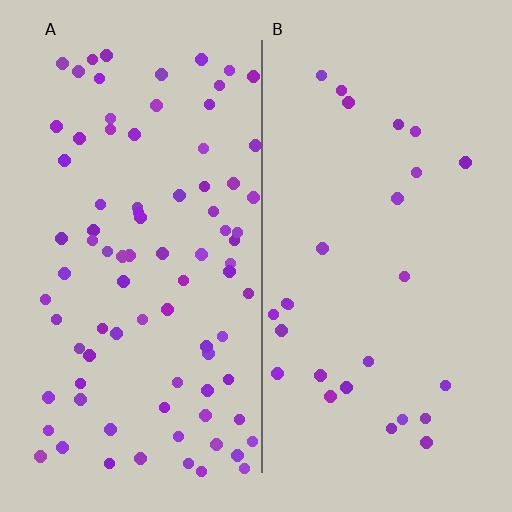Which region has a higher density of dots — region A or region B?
A (the left).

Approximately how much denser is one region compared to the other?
Approximately 3.1× — region A over region B.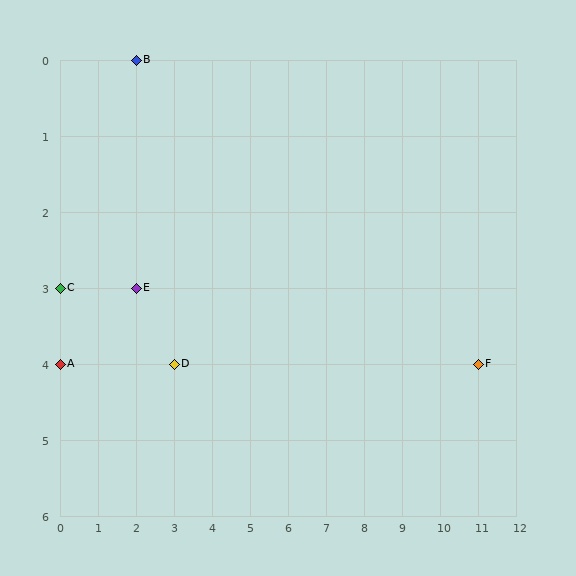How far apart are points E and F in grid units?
Points E and F are 9 columns and 1 row apart (about 9.1 grid units diagonally).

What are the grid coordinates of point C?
Point C is at grid coordinates (0, 3).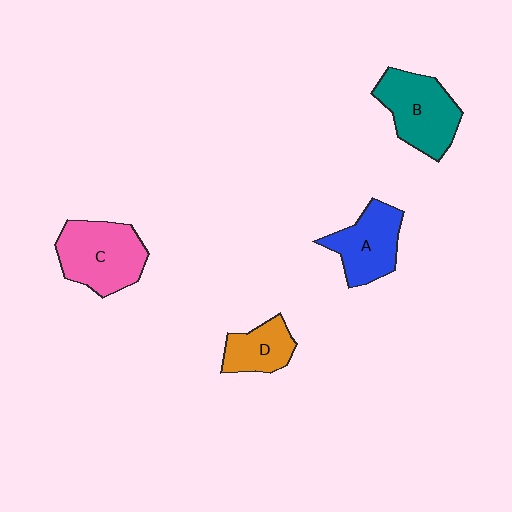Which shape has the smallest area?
Shape D (orange).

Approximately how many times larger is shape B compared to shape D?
Approximately 1.7 times.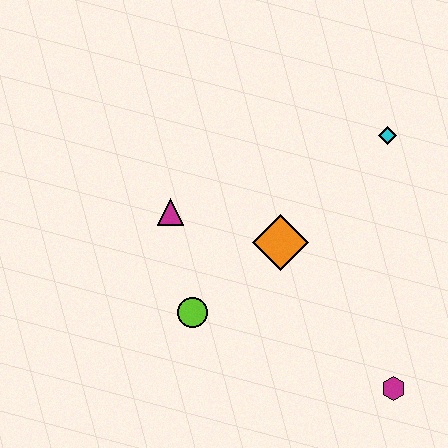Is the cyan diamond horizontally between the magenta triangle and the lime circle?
No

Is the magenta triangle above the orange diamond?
Yes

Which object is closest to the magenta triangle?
The lime circle is closest to the magenta triangle.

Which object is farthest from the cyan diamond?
The lime circle is farthest from the cyan diamond.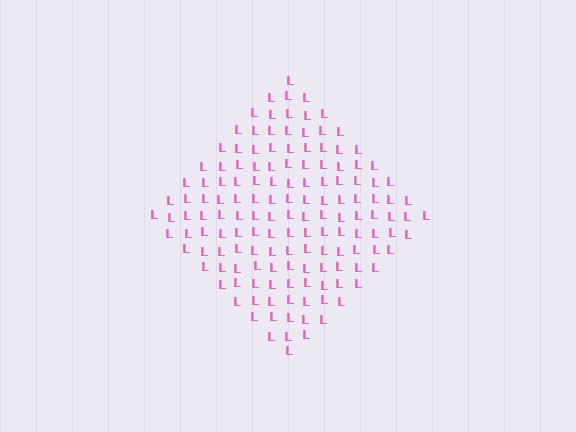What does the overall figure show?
The overall figure shows a diamond.